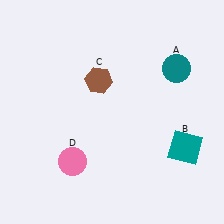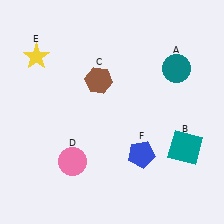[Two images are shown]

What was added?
A yellow star (E), a blue pentagon (F) were added in Image 2.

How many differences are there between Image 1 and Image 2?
There are 2 differences between the two images.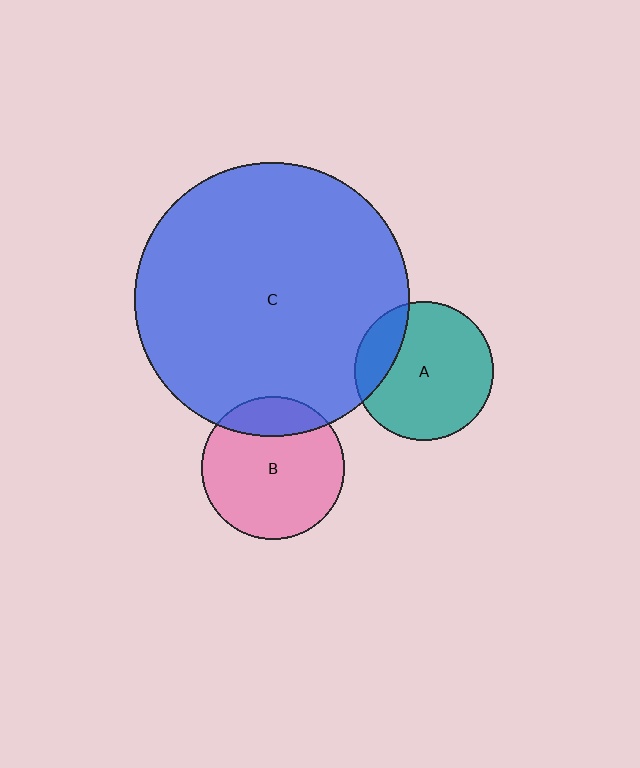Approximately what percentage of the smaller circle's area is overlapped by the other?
Approximately 20%.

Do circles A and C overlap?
Yes.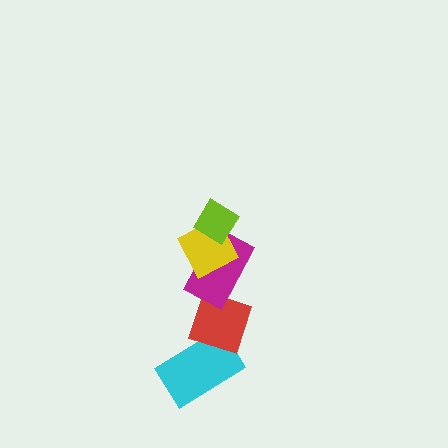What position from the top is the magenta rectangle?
The magenta rectangle is 3rd from the top.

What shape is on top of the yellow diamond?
The lime diamond is on top of the yellow diamond.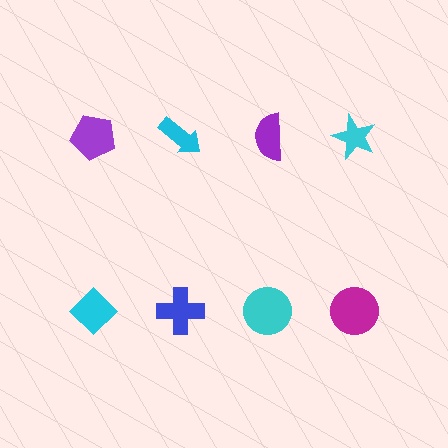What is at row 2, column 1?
A cyan diamond.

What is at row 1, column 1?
A purple pentagon.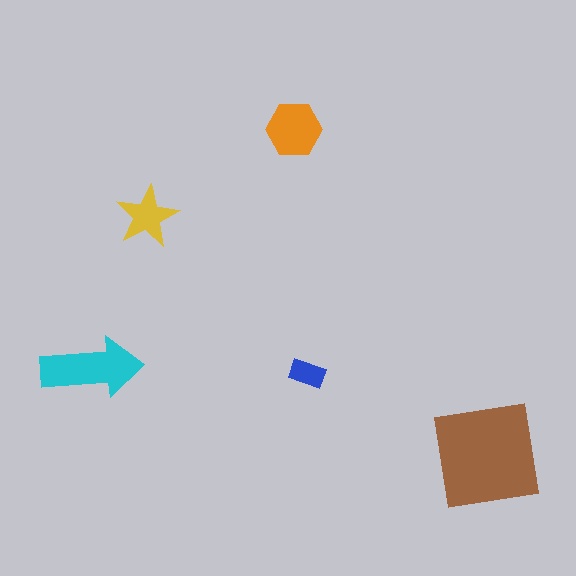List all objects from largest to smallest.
The brown square, the cyan arrow, the orange hexagon, the yellow star, the blue rectangle.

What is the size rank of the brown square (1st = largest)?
1st.